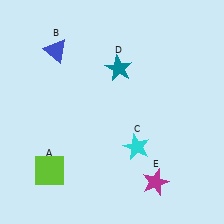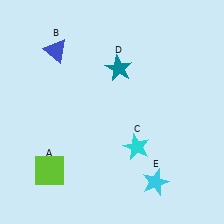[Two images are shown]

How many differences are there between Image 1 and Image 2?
There is 1 difference between the two images.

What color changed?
The star (E) changed from magenta in Image 1 to cyan in Image 2.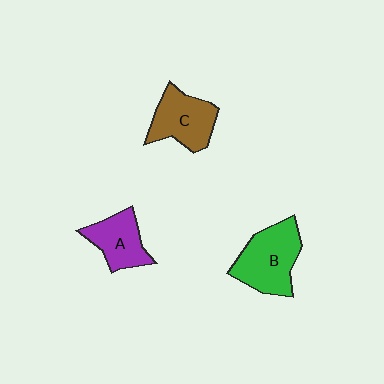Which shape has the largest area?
Shape B (green).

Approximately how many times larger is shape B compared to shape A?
Approximately 1.4 times.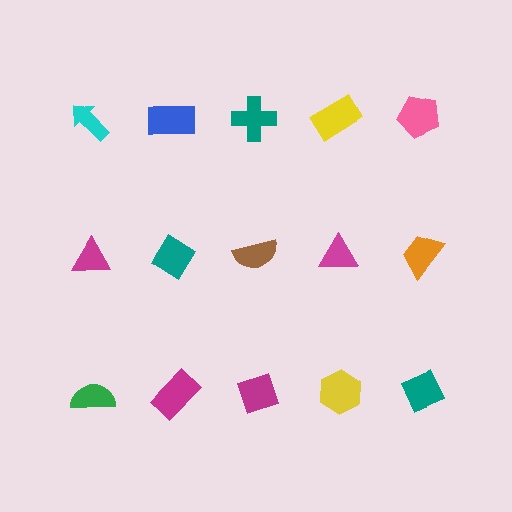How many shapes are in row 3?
5 shapes.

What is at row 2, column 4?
A magenta triangle.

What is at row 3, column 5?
A teal diamond.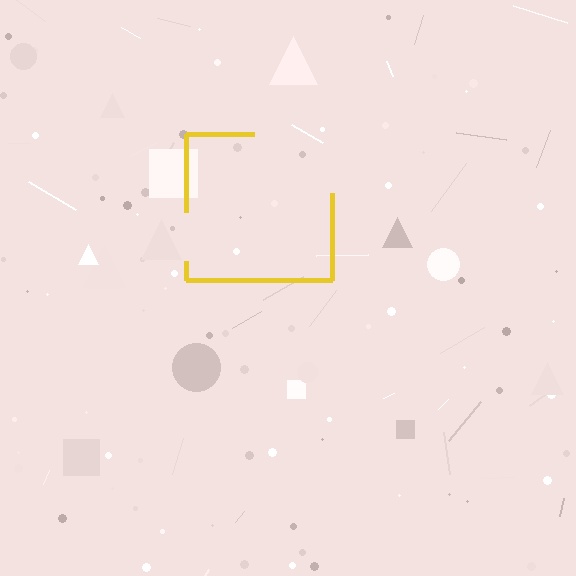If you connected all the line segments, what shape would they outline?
They would outline a square.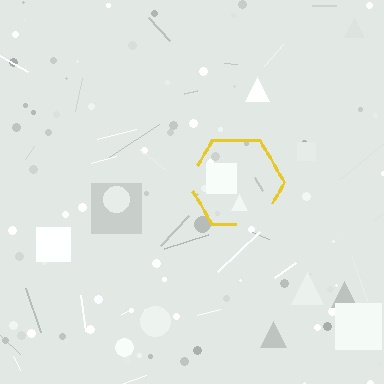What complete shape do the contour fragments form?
The contour fragments form a hexagon.